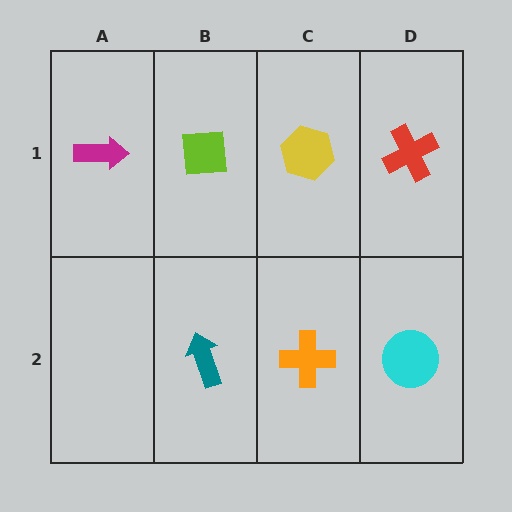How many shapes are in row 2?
3 shapes.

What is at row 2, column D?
A cyan circle.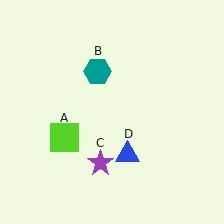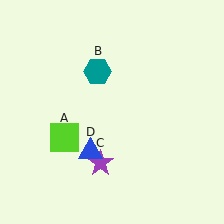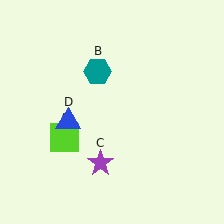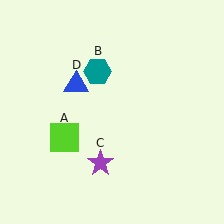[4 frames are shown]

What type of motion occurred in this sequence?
The blue triangle (object D) rotated clockwise around the center of the scene.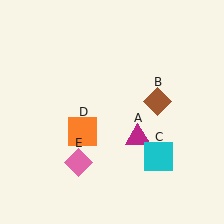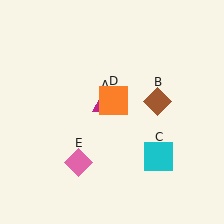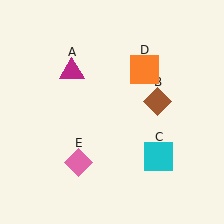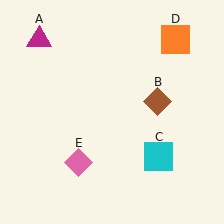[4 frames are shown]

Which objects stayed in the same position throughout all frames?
Brown diamond (object B) and cyan square (object C) and pink diamond (object E) remained stationary.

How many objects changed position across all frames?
2 objects changed position: magenta triangle (object A), orange square (object D).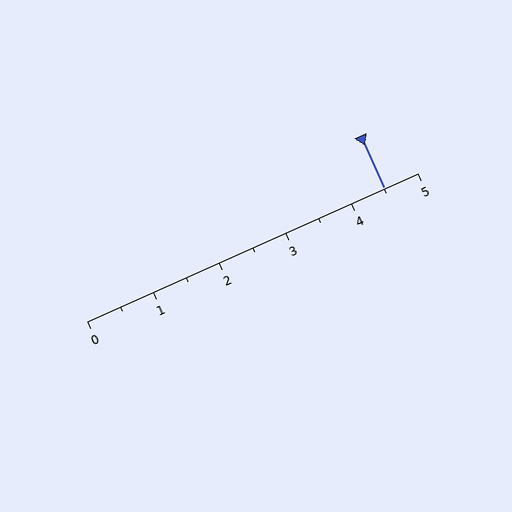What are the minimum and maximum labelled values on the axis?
The axis runs from 0 to 5.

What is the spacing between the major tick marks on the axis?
The major ticks are spaced 1 apart.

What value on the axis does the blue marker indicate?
The marker indicates approximately 4.5.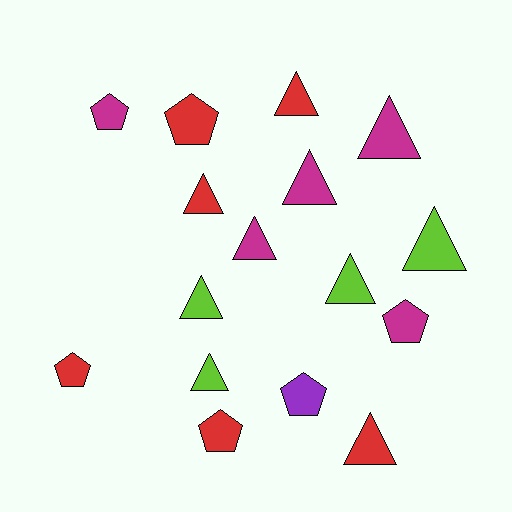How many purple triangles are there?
There are no purple triangles.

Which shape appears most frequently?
Triangle, with 10 objects.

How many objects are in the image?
There are 16 objects.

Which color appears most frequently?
Red, with 6 objects.